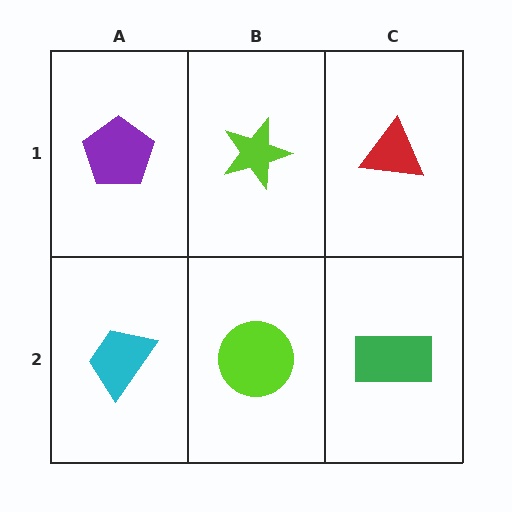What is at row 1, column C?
A red triangle.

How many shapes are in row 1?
3 shapes.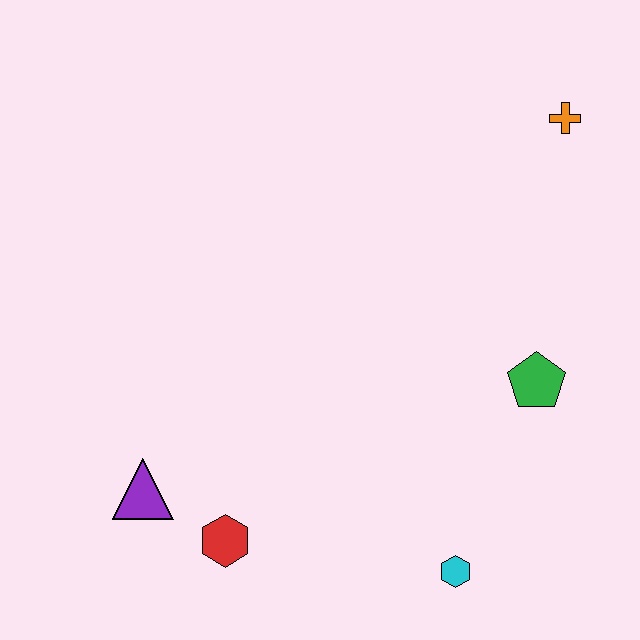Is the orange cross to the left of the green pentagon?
No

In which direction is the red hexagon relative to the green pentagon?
The red hexagon is to the left of the green pentagon.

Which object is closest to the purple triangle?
The red hexagon is closest to the purple triangle.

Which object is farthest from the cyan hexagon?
The orange cross is farthest from the cyan hexagon.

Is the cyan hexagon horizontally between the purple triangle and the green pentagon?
Yes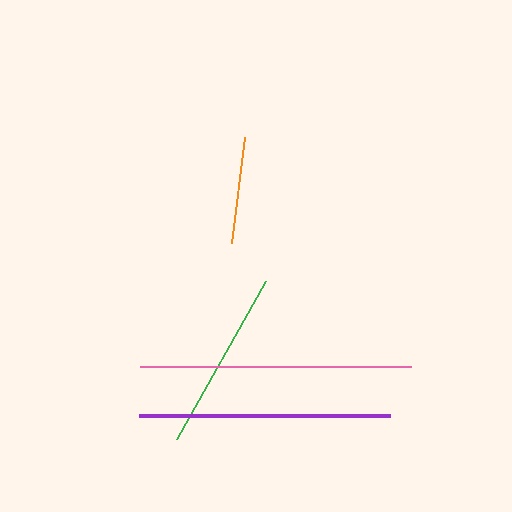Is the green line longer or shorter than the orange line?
The green line is longer than the orange line.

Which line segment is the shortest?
The orange line is the shortest at approximately 107 pixels.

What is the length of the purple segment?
The purple segment is approximately 252 pixels long.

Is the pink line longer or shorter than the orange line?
The pink line is longer than the orange line.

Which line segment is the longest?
The pink line is the longest at approximately 271 pixels.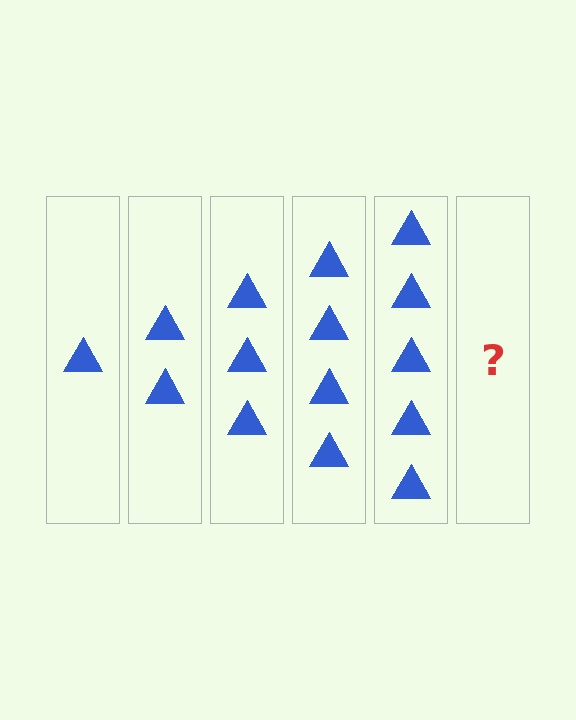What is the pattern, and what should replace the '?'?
The pattern is that each step adds one more triangle. The '?' should be 6 triangles.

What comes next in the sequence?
The next element should be 6 triangles.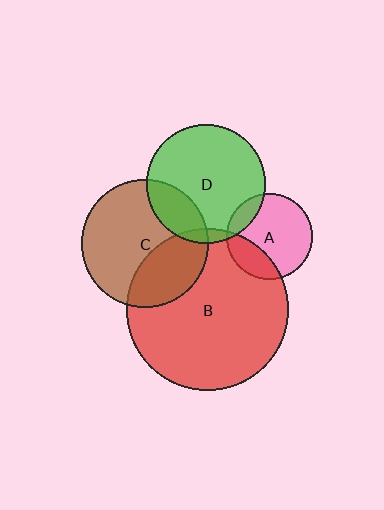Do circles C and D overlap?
Yes.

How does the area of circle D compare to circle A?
Approximately 1.9 times.